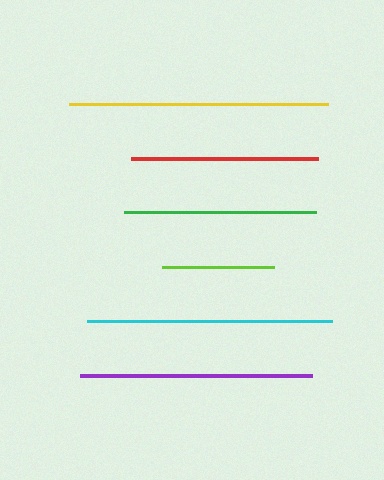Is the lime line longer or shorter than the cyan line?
The cyan line is longer than the lime line.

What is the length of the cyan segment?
The cyan segment is approximately 244 pixels long.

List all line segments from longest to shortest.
From longest to shortest: yellow, cyan, purple, green, red, lime.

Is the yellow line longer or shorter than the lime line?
The yellow line is longer than the lime line.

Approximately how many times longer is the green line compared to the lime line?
The green line is approximately 1.7 times the length of the lime line.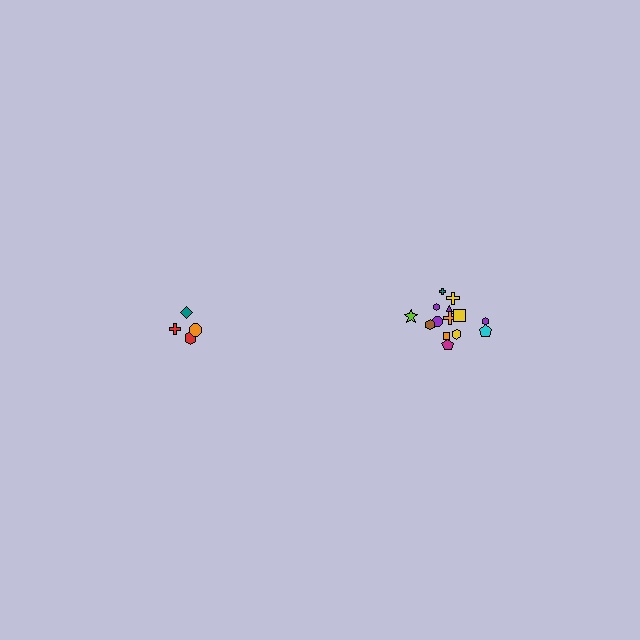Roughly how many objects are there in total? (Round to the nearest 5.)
Roughly 20 objects in total.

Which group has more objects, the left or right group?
The right group.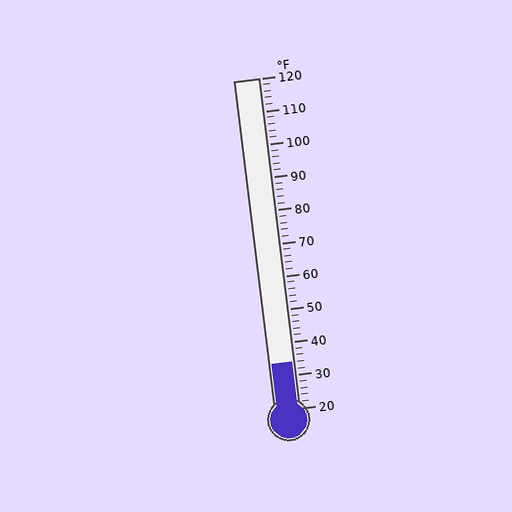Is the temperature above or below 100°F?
The temperature is below 100°F.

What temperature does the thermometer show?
The thermometer shows approximately 34°F.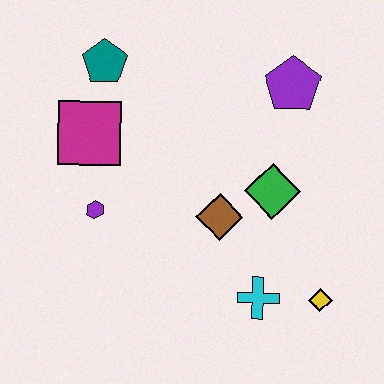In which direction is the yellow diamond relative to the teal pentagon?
The yellow diamond is below the teal pentagon.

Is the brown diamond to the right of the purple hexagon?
Yes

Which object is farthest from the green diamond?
The teal pentagon is farthest from the green diamond.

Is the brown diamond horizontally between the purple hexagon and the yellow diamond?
Yes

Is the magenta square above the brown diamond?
Yes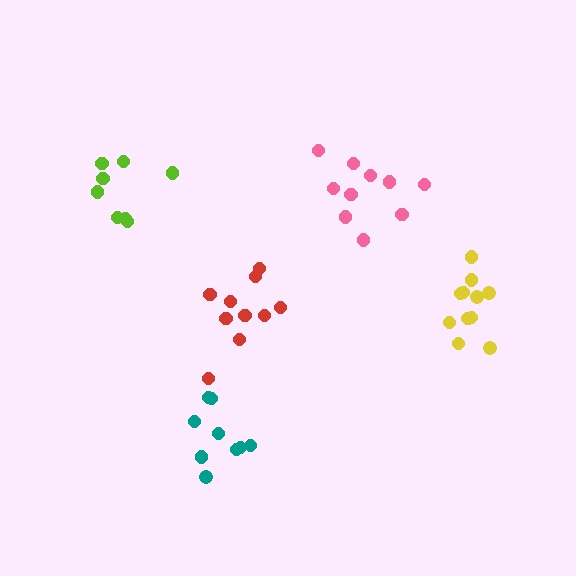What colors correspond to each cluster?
The clusters are colored: red, pink, yellow, teal, lime.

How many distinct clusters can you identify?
There are 5 distinct clusters.